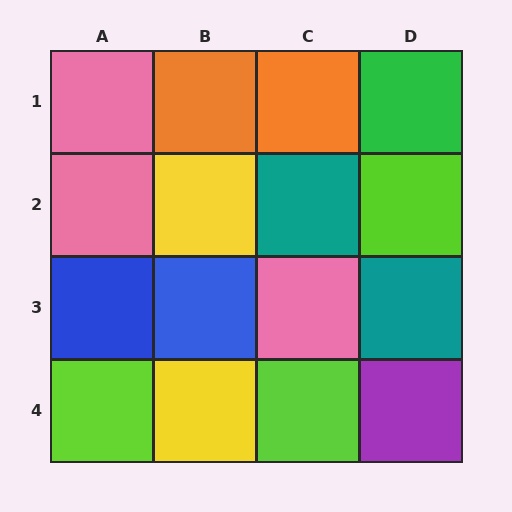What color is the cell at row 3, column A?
Blue.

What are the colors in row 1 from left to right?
Pink, orange, orange, green.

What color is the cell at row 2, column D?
Lime.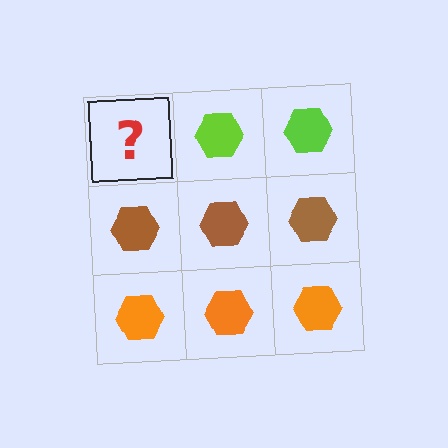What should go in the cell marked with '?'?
The missing cell should contain a lime hexagon.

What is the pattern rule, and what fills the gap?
The rule is that each row has a consistent color. The gap should be filled with a lime hexagon.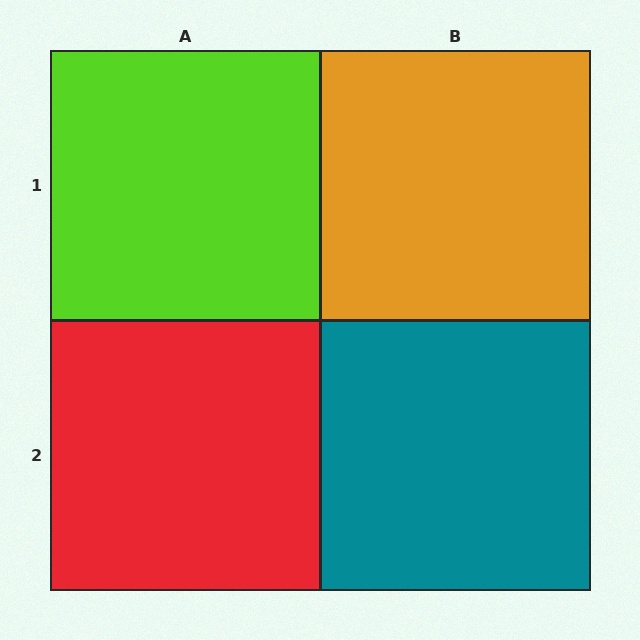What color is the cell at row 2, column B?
Teal.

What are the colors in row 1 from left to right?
Lime, orange.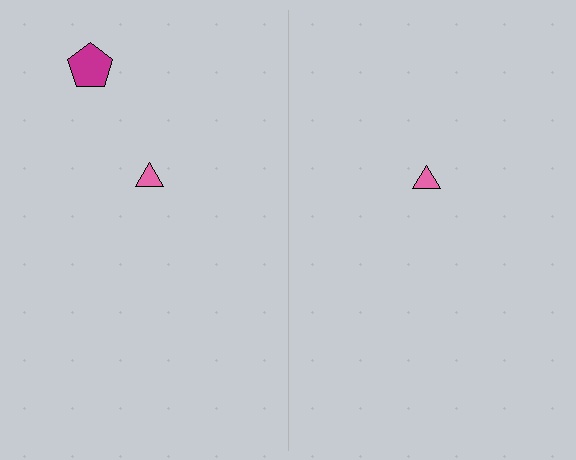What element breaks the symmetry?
A magenta pentagon is missing from the right side.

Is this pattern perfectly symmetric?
No, the pattern is not perfectly symmetric. A magenta pentagon is missing from the right side.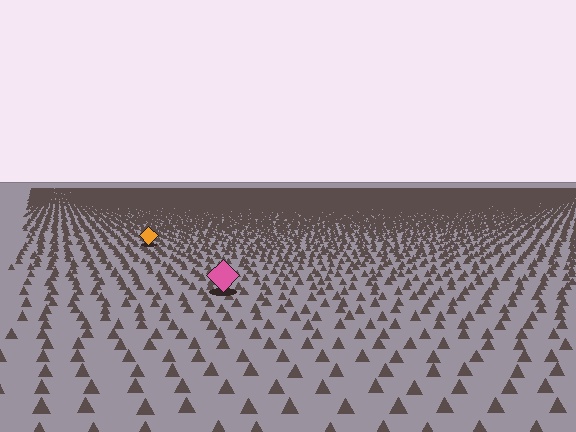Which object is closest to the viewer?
The pink diamond is closest. The texture marks near it are larger and more spread out.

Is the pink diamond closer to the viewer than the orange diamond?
Yes. The pink diamond is closer — you can tell from the texture gradient: the ground texture is coarser near it.